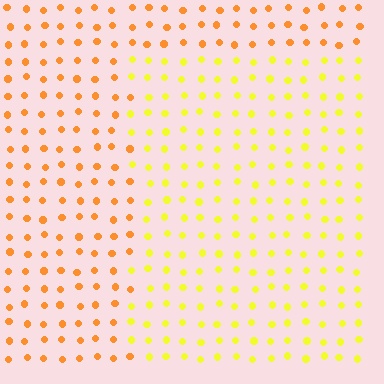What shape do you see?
I see a rectangle.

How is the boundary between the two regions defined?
The boundary is defined purely by a slight shift in hue (about 35 degrees). Spacing, size, and orientation are identical on both sides.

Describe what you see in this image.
The image is filled with small orange elements in a uniform arrangement. A rectangle-shaped region is visible where the elements are tinted to a slightly different hue, forming a subtle color boundary.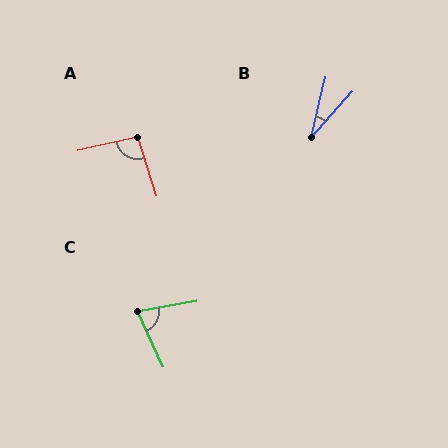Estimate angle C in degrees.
Approximately 76 degrees.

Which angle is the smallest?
B, at approximately 28 degrees.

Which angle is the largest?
A, at approximately 94 degrees.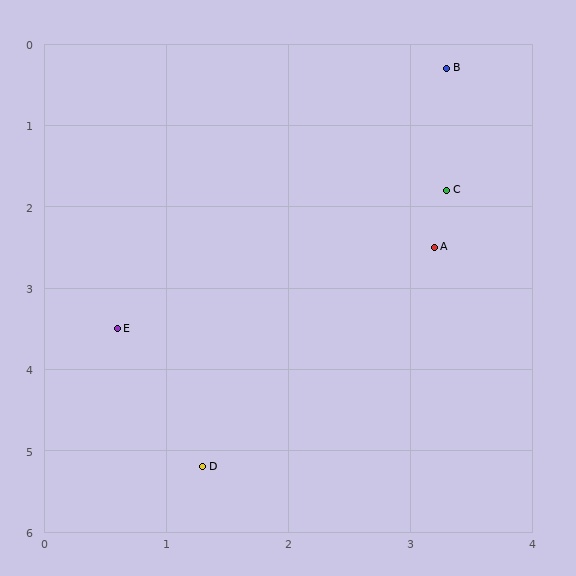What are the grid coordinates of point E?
Point E is at approximately (0.6, 3.5).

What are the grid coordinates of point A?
Point A is at approximately (3.2, 2.5).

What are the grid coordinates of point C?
Point C is at approximately (3.3, 1.8).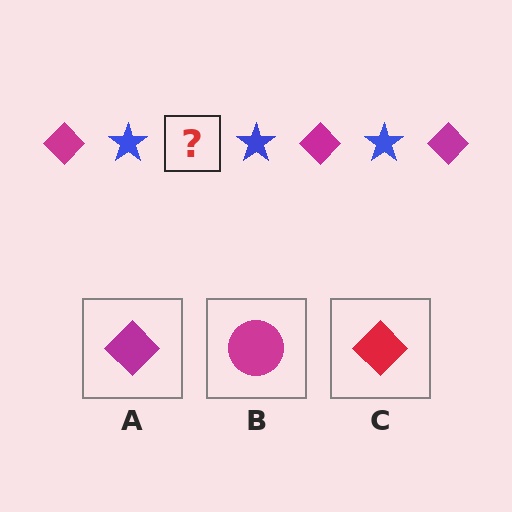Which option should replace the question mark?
Option A.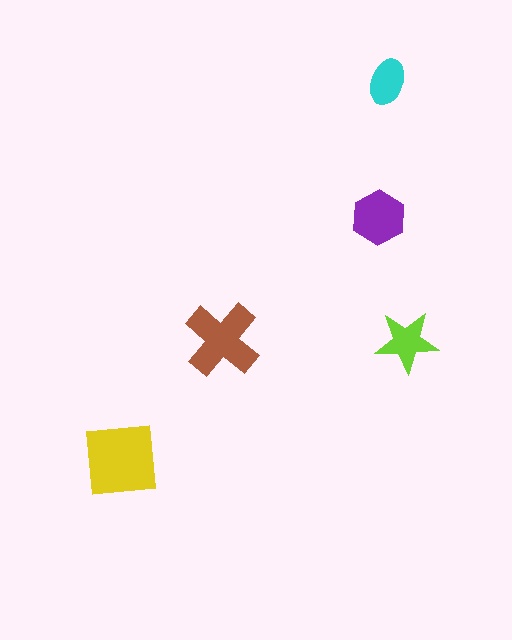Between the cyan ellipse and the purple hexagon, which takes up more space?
The purple hexagon.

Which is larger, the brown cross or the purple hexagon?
The brown cross.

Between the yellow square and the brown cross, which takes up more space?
The yellow square.